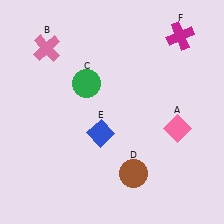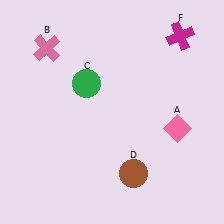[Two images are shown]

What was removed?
The blue diamond (E) was removed in Image 2.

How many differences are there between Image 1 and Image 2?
There is 1 difference between the two images.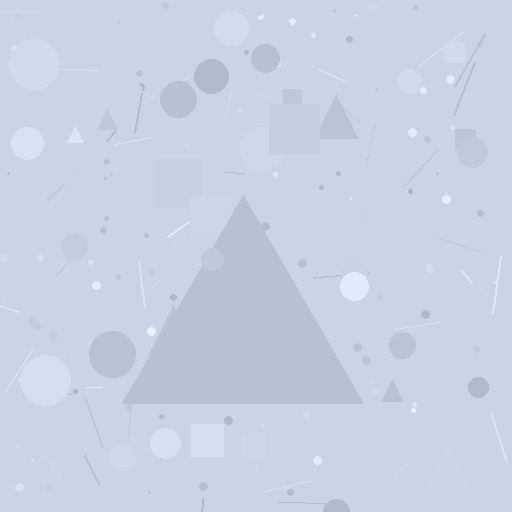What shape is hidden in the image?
A triangle is hidden in the image.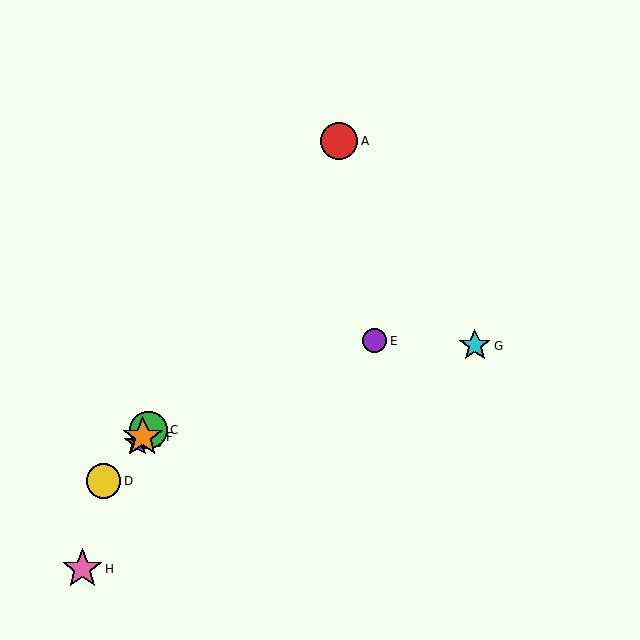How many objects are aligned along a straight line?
4 objects (B, C, D, F) are aligned along a straight line.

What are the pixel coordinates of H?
Object H is at (82, 569).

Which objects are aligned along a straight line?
Objects B, C, D, F are aligned along a straight line.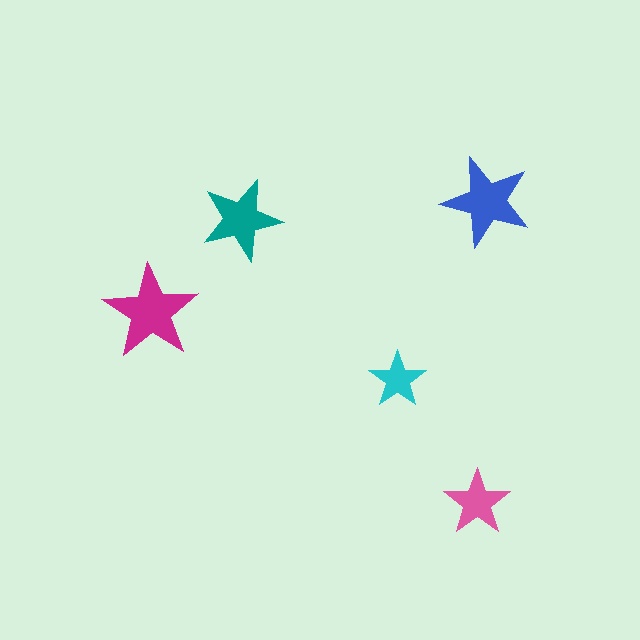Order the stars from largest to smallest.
the magenta one, the blue one, the teal one, the pink one, the cyan one.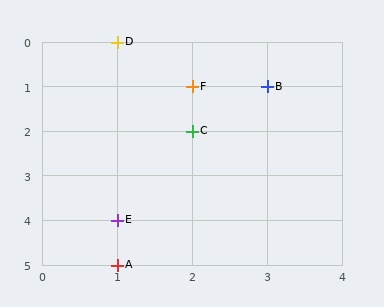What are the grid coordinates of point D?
Point D is at grid coordinates (1, 0).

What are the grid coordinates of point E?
Point E is at grid coordinates (1, 4).